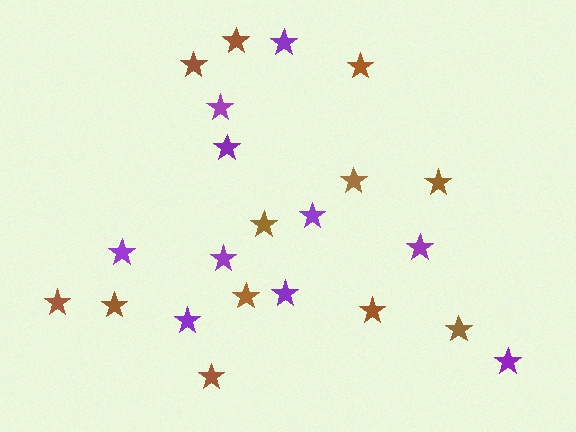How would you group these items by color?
There are 2 groups: one group of purple stars (10) and one group of brown stars (12).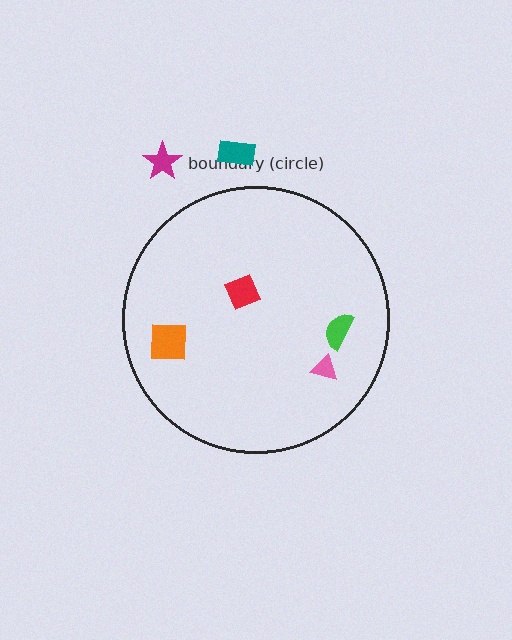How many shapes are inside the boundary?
4 inside, 2 outside.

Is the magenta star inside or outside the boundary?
Outside.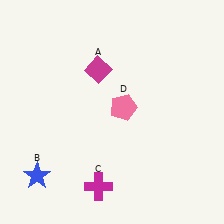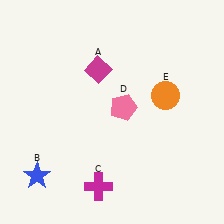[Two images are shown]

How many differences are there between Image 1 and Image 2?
There is 1 difference between the two images.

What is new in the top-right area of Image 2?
An orange circle (E) was added in the top-right area of Image 2.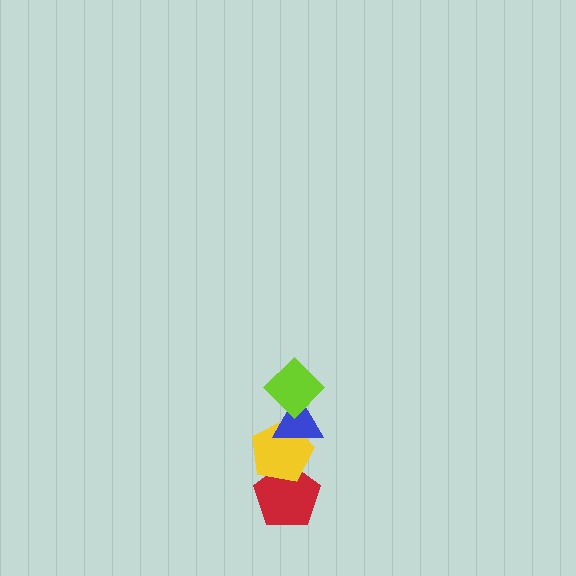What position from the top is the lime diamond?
The lime diamond is 1st from the top.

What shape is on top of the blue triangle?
The lime diamond is on top of the blue triangle.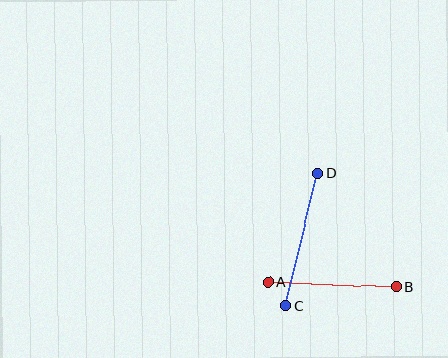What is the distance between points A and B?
The distance is approximately 129 pixels.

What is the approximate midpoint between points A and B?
The midpoint is at approximately (332, 285) pixels.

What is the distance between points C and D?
The distance is approximately 136 pixels.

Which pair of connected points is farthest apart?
Points C and D are farthest apart.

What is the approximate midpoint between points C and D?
The midpoint is at approximately (302, 240) pixels.